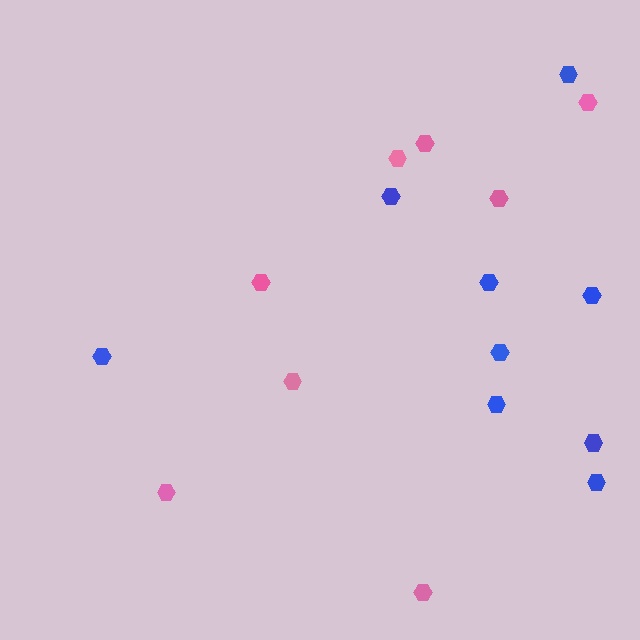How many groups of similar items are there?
There are 2 groups: one group of pink hexagons (8) and one group of blue hexagons (9).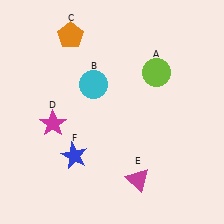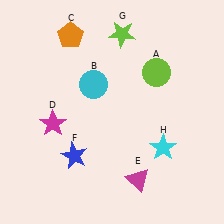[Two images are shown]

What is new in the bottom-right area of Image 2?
A cyan star (H) was added in the bottom-right area of Image 2.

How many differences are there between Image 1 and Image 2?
There are 2 differences between the two images.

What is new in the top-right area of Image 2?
A lime star (G) was added in the top-right area of Image 2.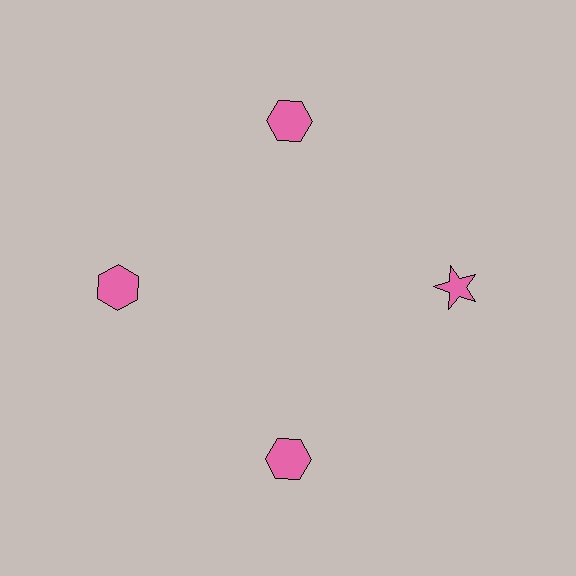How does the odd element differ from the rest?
It has a different shape: star instead of hexagon.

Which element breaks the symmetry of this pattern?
The pink star at roughly the 3 o'clock position breaks the symmetry. All other shapes are pink hexagons.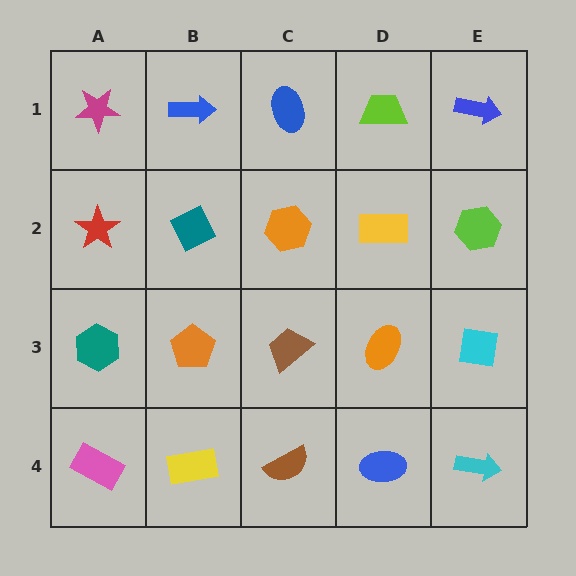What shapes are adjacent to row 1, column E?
A lime hexagon (row 2, column E), a lime trapezoid (row 1, column D).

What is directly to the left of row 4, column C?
A yellow rectangle.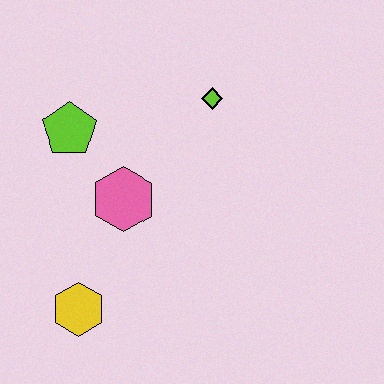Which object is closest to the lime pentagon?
The pink hexagon is closest to the lime pentagon.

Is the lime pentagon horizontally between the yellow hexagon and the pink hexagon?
No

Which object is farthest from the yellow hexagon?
The lime diamond is farthest from the yellow hexagon.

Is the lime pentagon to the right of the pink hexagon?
No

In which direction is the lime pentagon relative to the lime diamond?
The lime pentagon is to the left of the lime diamond.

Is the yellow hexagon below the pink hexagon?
Yes